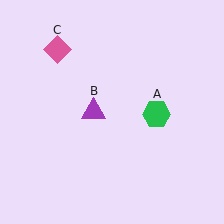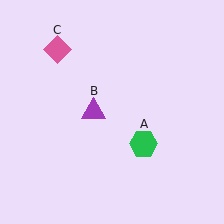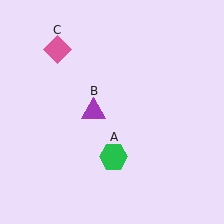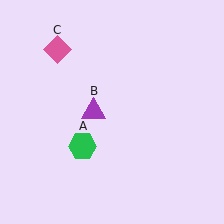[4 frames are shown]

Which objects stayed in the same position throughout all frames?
Purple triangle (object B) and pink diamond (object C) remained stationary.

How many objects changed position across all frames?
1 object changed position: green hexagon (object A).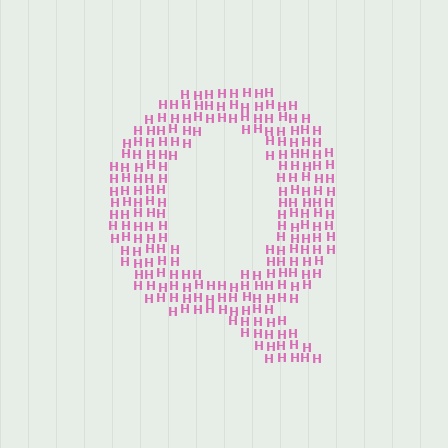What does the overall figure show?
The overall figure shows the letter Q.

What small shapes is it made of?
It is made of small letter H's.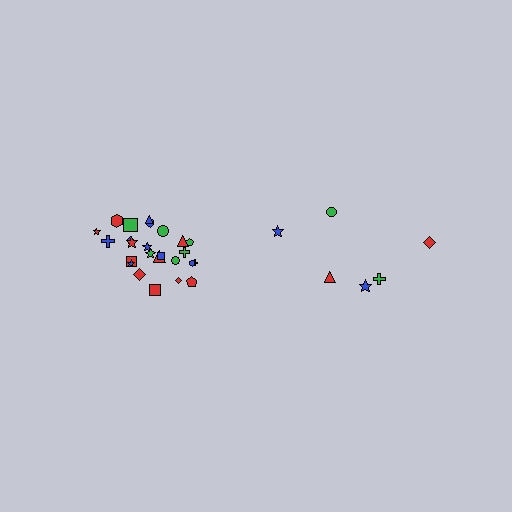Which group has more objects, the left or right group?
The left group.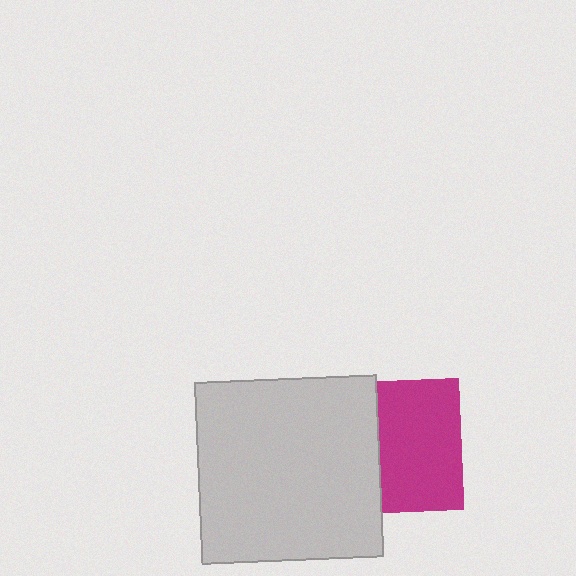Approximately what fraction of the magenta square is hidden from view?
Roughly 39% of the magenta square is hidden behind the light gray square.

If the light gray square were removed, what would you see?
You would see the complete magenta square.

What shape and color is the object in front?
The object in front is a light gray square.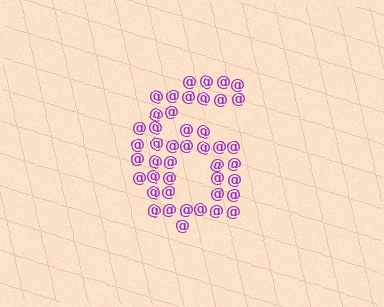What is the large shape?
The large shape is the digit 6.